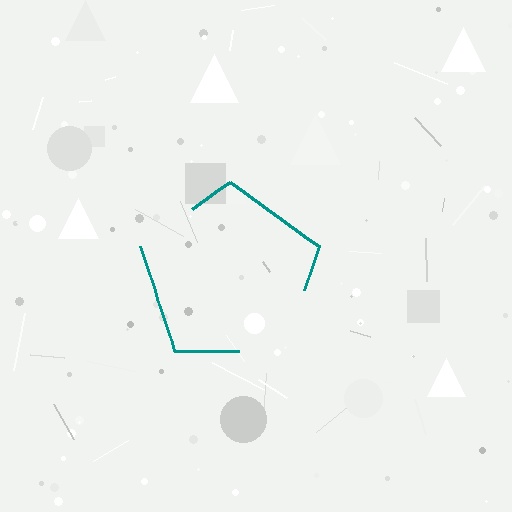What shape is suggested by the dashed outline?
The dashed outline suggests a pentagon.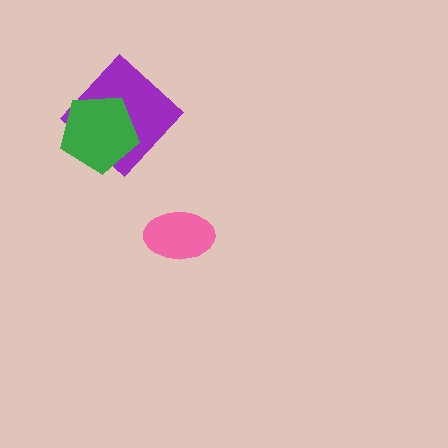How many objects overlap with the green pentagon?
1 object overlaps with the green pentagon.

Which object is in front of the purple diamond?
The green pentagon is in front of the purple diamond.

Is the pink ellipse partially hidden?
No, no other shape covers it.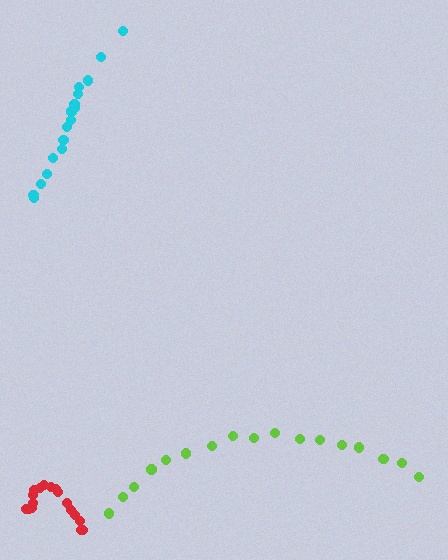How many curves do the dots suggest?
There are 3 distinct paths.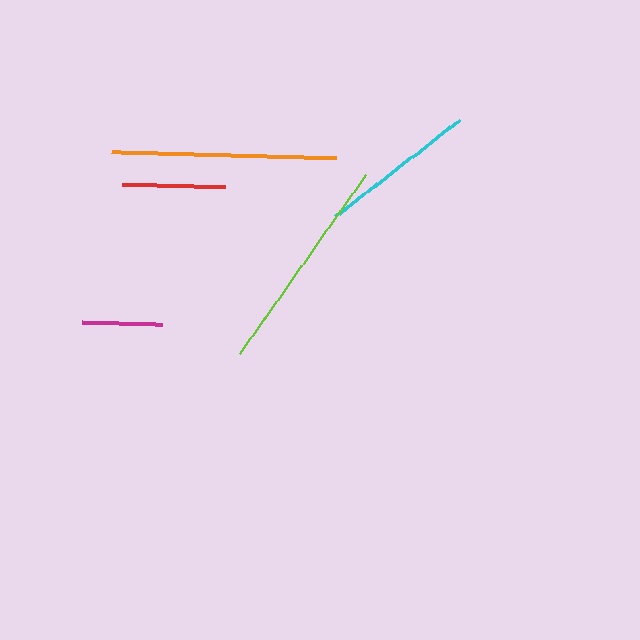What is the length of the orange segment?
The orange segment is approximately 225 pixels long.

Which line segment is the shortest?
The magenta line is the shortest at approximately 80 pixels.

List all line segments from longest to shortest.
From longest to shortest: orange, lime, cyan, red, magenta.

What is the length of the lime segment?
The lime segment is approximately 218 pixels long.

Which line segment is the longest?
The orange line is the longest at approximately 225 pixels.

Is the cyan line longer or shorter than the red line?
The cyan line is longer than the red line.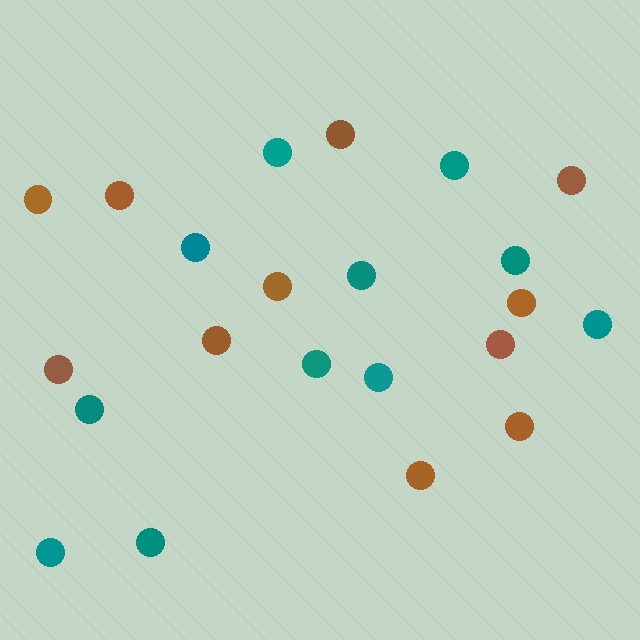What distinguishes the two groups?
There are 2 groups: one group of teal circles (11) and one group of brown circles (11).